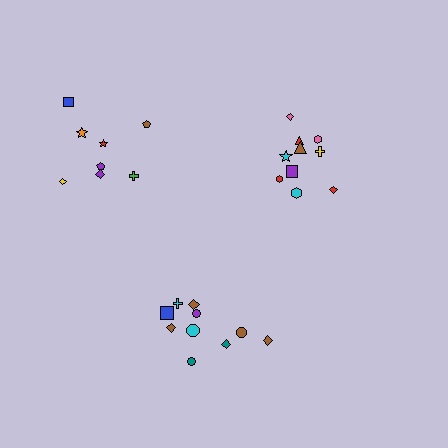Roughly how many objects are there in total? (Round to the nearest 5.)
Roughly 30 objects in total.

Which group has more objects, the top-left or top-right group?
The top-right group.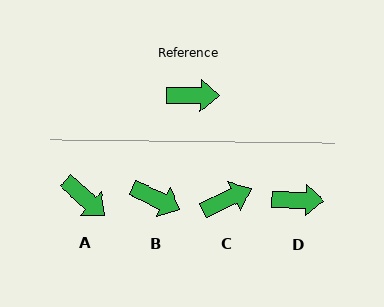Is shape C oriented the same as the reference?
No, it is off by about 27 degrees.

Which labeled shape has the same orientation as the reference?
D.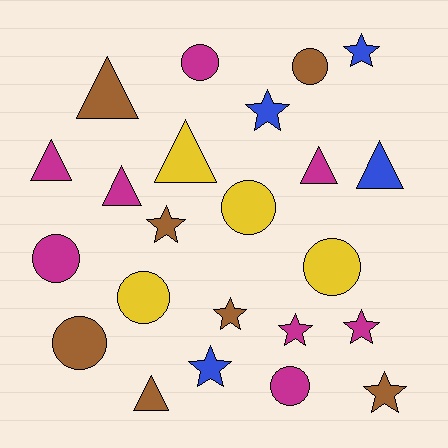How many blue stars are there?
There are 3 blue stars.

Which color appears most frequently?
Magenta, with 8 objects.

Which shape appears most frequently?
Star, with 8 objects.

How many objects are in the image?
There are 23 objects.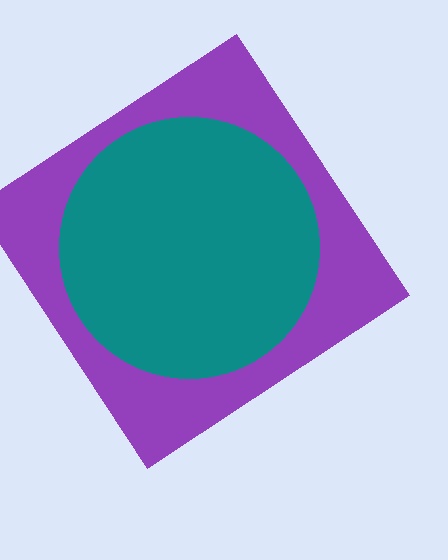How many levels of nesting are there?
2.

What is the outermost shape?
The purple diamond.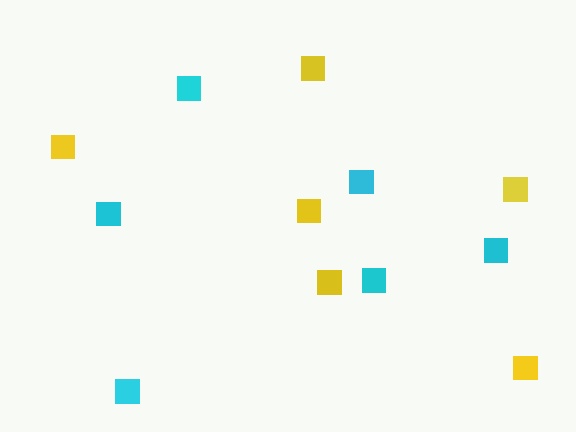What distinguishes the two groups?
There are 2 groups: one group of yellow squares (6) and one group of cyan squares (6).